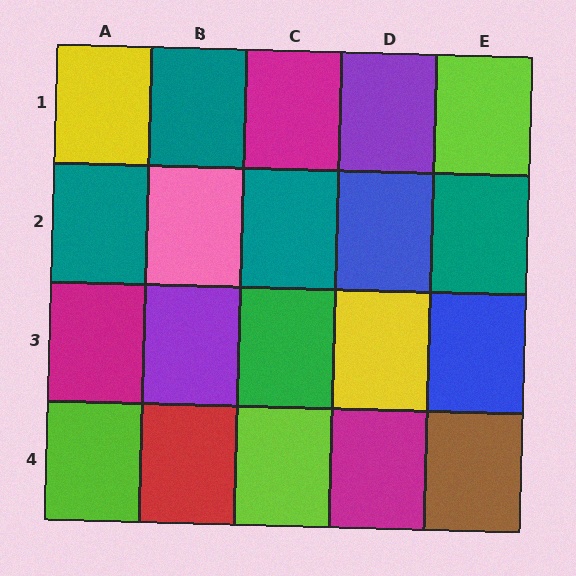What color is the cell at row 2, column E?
Teal.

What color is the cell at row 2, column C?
Teal.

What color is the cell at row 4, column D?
Magenta.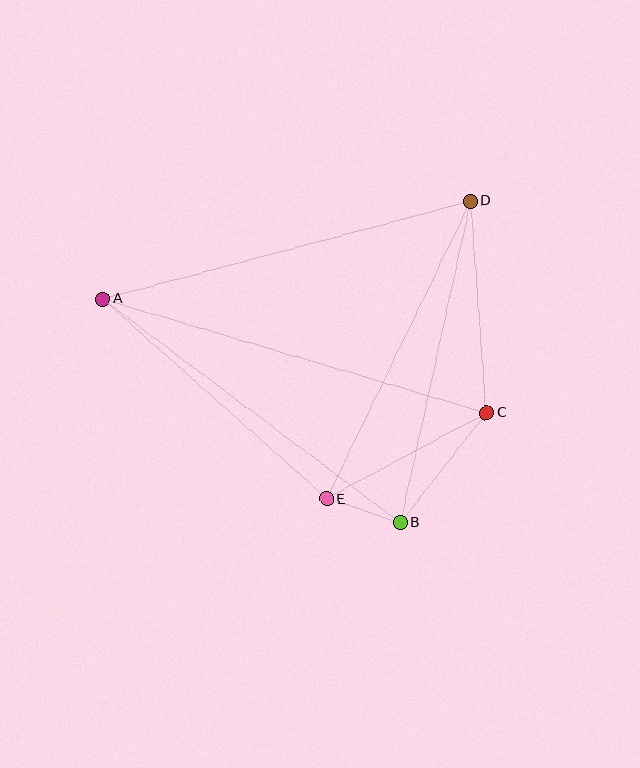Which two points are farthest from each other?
Points A and C are farthest from each other.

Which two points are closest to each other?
Points B and E are closest to each other.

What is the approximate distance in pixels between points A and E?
The distance between A and E is approximately 300 pixels.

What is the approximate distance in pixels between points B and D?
The distance between B and D is approximately 330 pixels.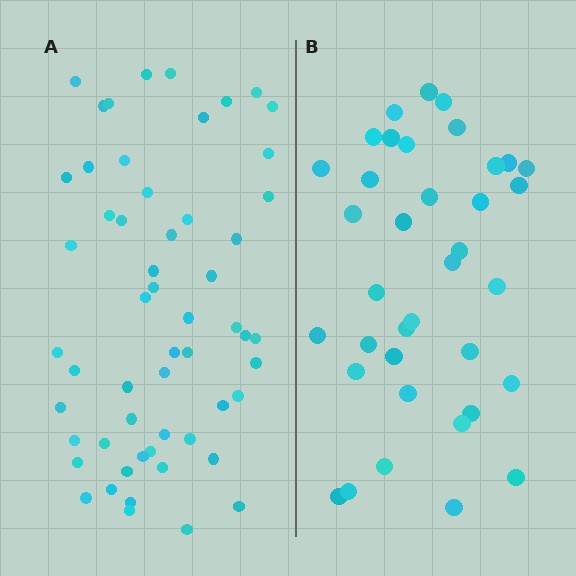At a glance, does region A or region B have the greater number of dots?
Region A (the left region) has more dots.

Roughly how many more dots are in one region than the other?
Region A has approximately 20 more dots than region B.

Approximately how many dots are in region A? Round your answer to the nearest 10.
About 60 dots. (The exact count is 56, which rounds to 60.)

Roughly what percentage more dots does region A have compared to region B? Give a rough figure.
About 50% more.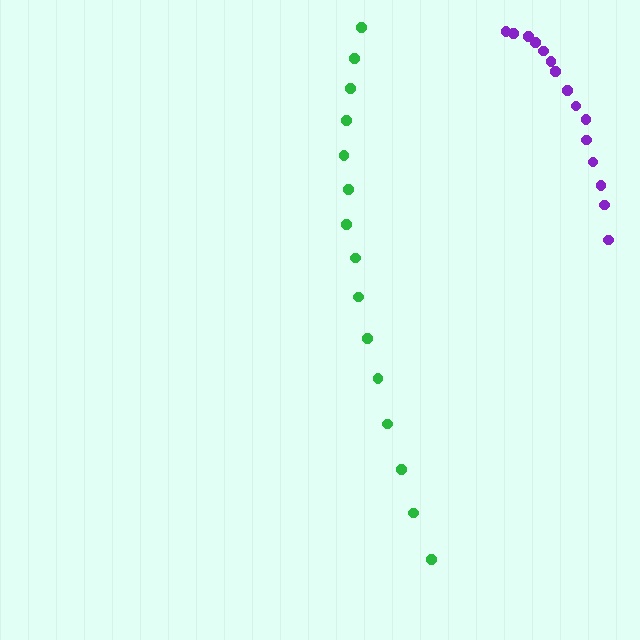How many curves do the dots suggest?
There are 2 distinct paths.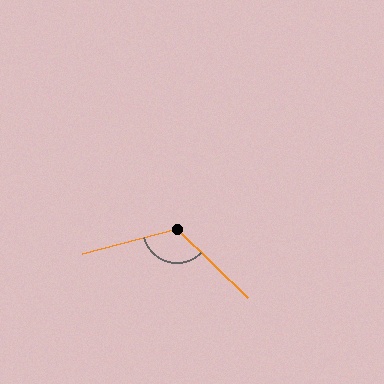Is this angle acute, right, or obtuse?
It is obtuse.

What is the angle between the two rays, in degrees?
Approximately 121 degrees.